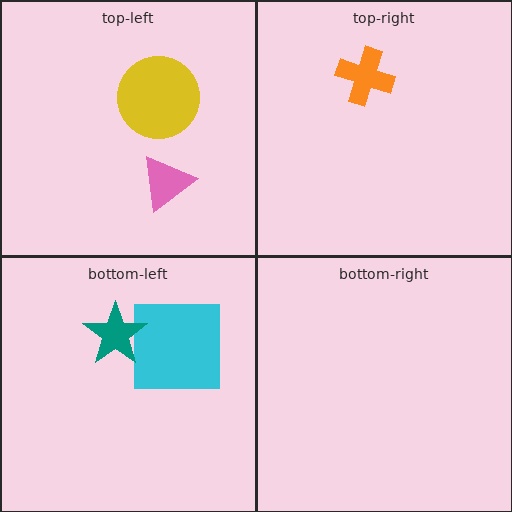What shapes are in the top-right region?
The orange cross.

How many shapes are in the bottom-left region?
2.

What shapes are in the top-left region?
The pink triangle, the yellow circle.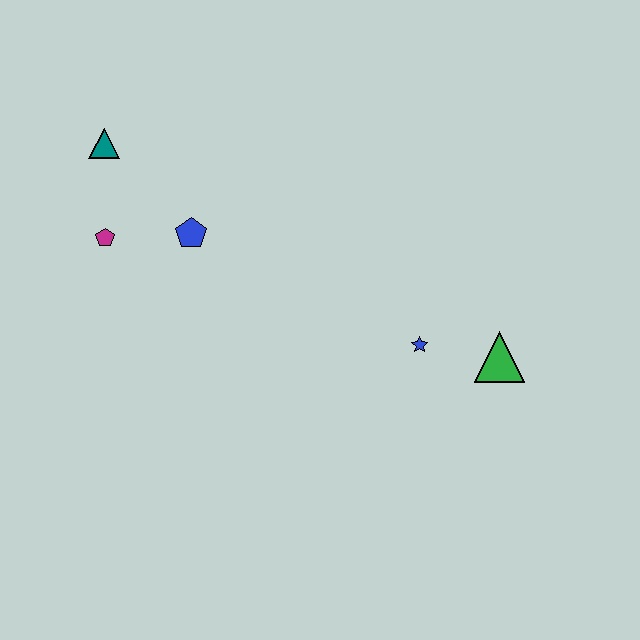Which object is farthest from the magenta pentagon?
The green triangle is farthest from the magenta pentagon.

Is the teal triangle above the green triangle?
Yes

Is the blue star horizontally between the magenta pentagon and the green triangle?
Yes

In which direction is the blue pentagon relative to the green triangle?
The blue pentagon is to the left of the green triangle.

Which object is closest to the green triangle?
The blue star is closest to the green triangle.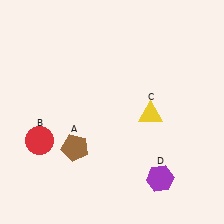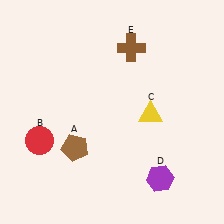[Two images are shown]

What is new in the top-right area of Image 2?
A brown cross (E) was added in the top-right area of Image 2.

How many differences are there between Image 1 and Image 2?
There is 1 difference between the two images.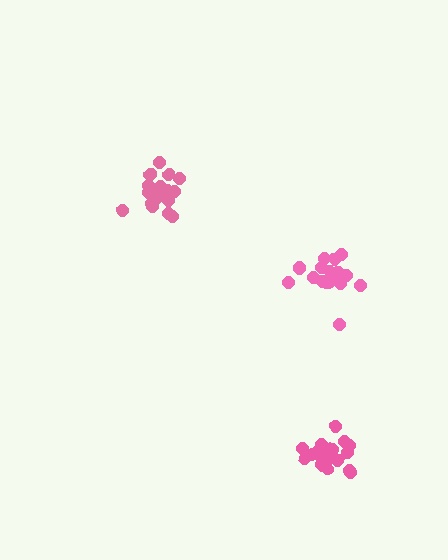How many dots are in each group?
Group 1: 18 dots, Group 2: 19 dots, Group 3: 18 dots (55 total).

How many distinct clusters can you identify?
There are 3 distinct clusters.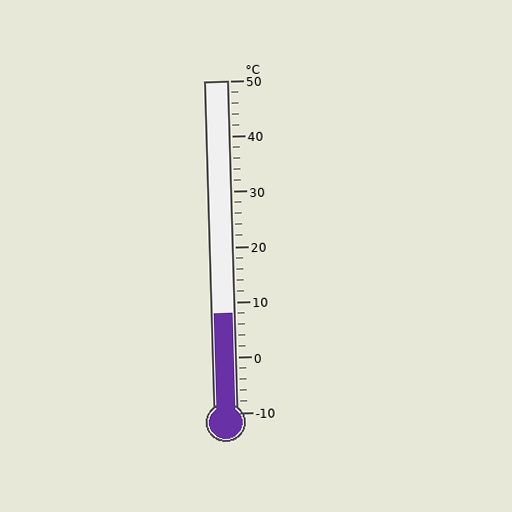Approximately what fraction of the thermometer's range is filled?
The thermometer is filled to approximately 30% of its range.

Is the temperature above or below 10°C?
The temperature is below 10°C.